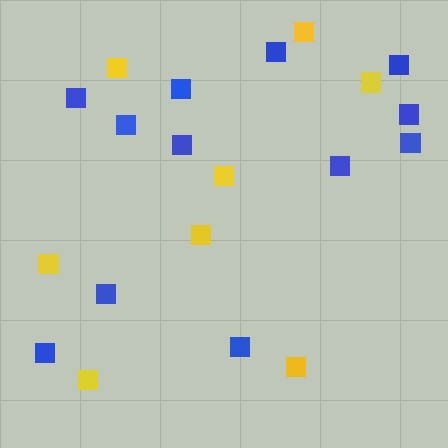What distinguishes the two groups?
There are 2 groups: one group of yellow squares (8) and one group of blue squares (12).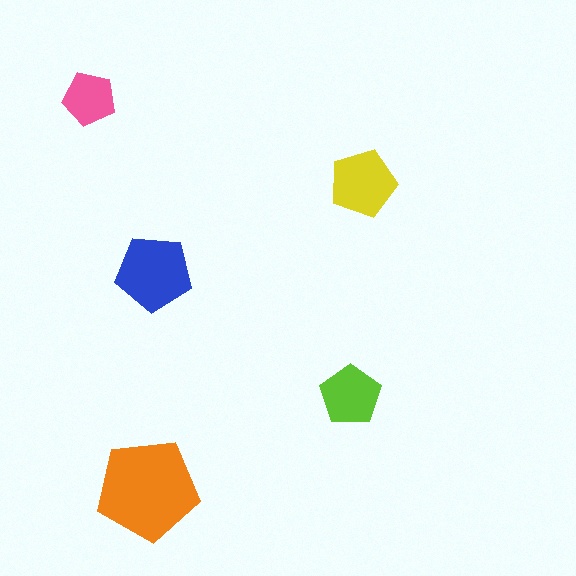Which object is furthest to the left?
The pink pentagon is leftmost.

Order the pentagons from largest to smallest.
the orange one, the blue one, the yellow one, the lime one, the pink one.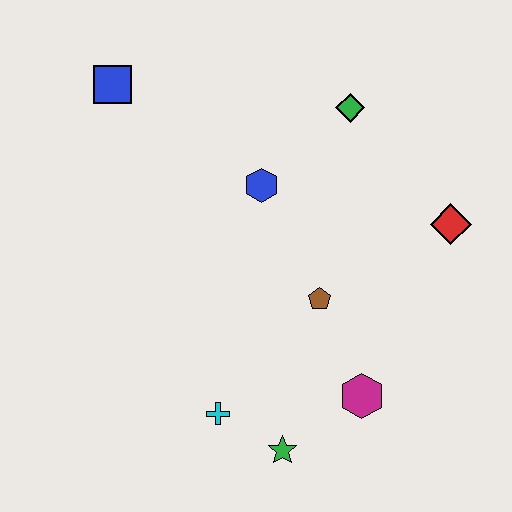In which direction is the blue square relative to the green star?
The blue square is above the green star.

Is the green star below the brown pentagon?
Yes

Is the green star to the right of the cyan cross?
Yes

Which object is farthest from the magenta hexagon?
The blue square is farthest from the magenta hexagon.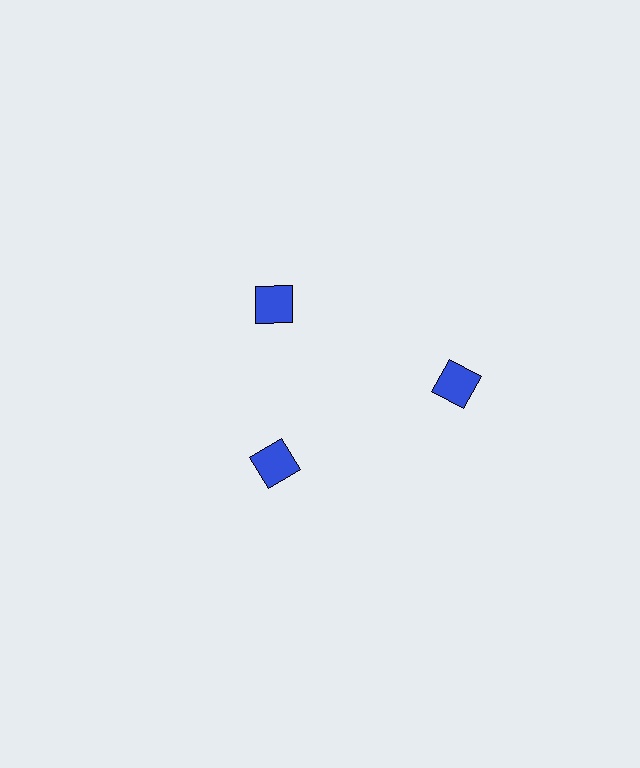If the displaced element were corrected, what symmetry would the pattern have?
It would have 3-fold rotational symmetry — the pattern would map onto itself every 120 degrees.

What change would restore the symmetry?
The symmetry would be restored by moving it inward, back onto the ring so that all 3 squares sit at equal angles and equal distance from the center.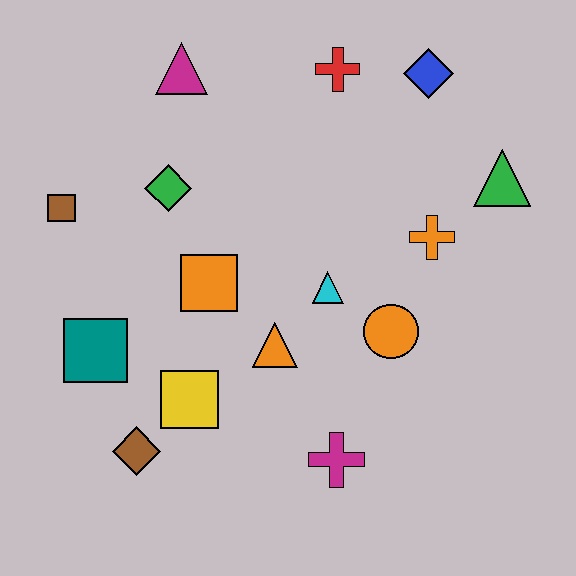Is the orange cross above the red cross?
No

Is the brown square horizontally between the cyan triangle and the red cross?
No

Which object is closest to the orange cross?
The green triangle is closest to the orange cross.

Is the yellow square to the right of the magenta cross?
No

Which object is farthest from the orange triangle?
The blue diamond is farthest from the orange triangle.